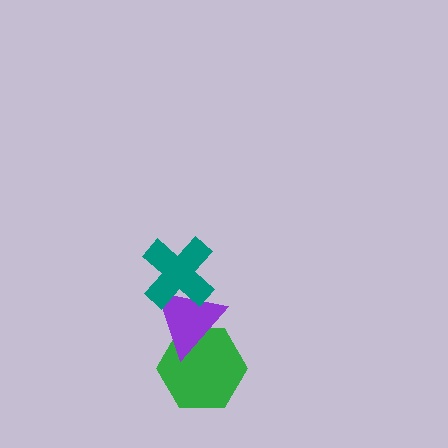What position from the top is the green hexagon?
The green hexagon is 3rd from the top.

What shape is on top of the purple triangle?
The teal cross is on top of the purple triangle.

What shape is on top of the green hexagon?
The purple triangle is on top of the green hexagon.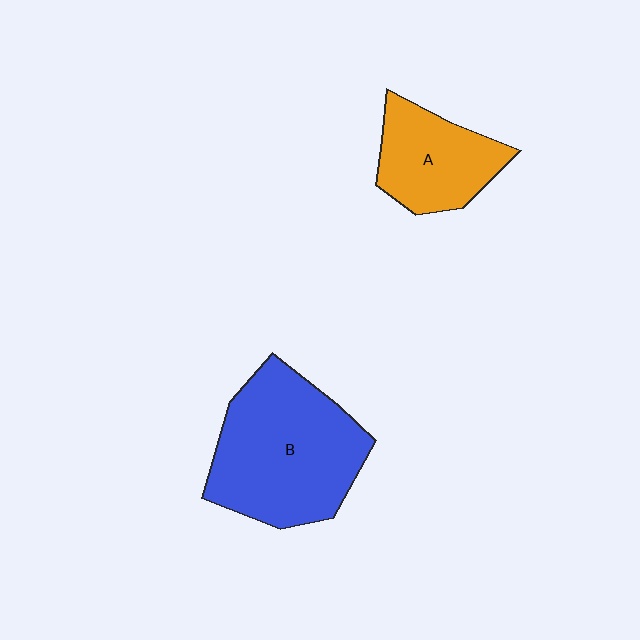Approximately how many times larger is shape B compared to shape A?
Approximately 1.8 times.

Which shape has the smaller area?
Shape A (orange).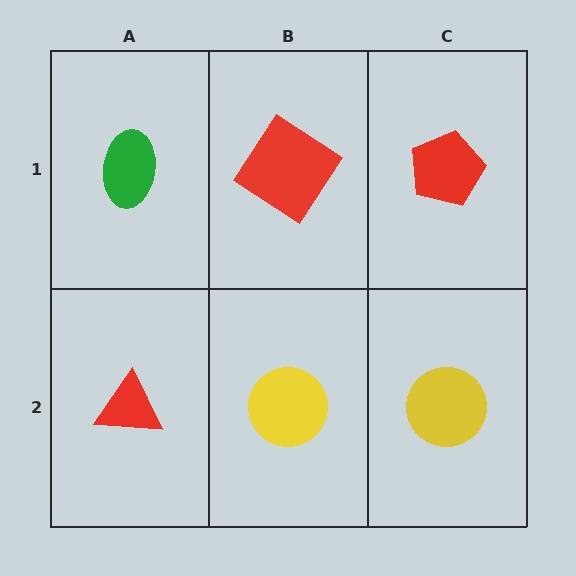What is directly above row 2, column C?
A red pentagon.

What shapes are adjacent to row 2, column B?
A red diamond (row 1, column B), a red triangle (row 2, column A), a yellow circle (row 2, column C).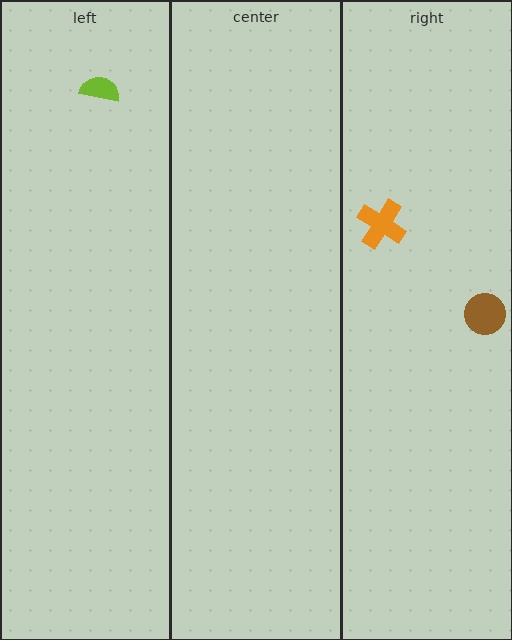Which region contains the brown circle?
The right region.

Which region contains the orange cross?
The right region.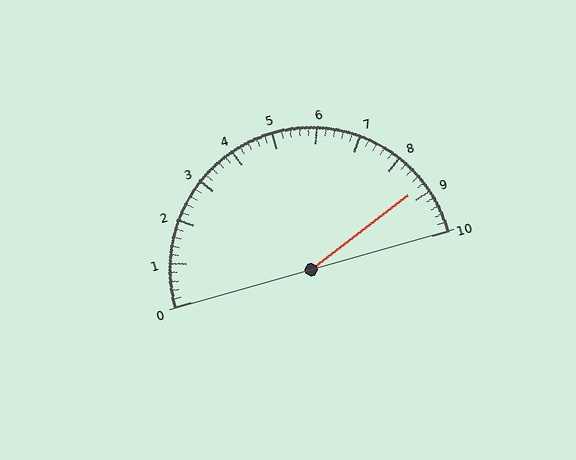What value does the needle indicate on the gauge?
The needle indicates approximately 8.8.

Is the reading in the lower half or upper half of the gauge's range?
The reading is in the upper half of the range (0 to 10).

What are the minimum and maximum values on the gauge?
The gauge ranges from 0 to 10.